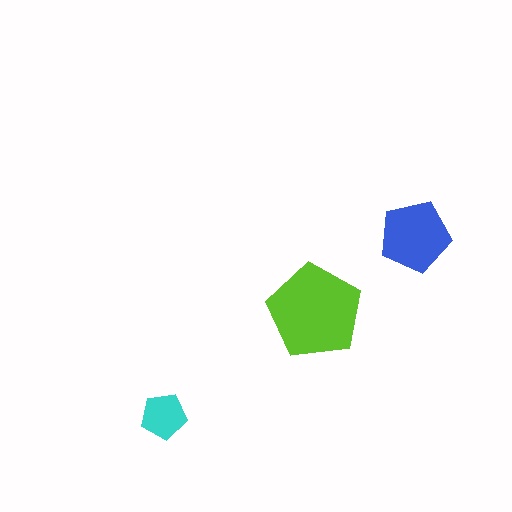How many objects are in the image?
There are 3 objects in the image.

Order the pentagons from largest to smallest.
the lime one, the blue one, the cyan one.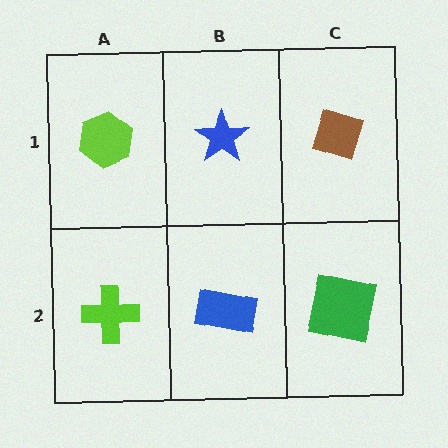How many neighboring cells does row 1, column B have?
3.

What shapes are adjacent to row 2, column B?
A blue star (row 1, column B), a lime cross (row 2, column A), a green square (row 2, column C).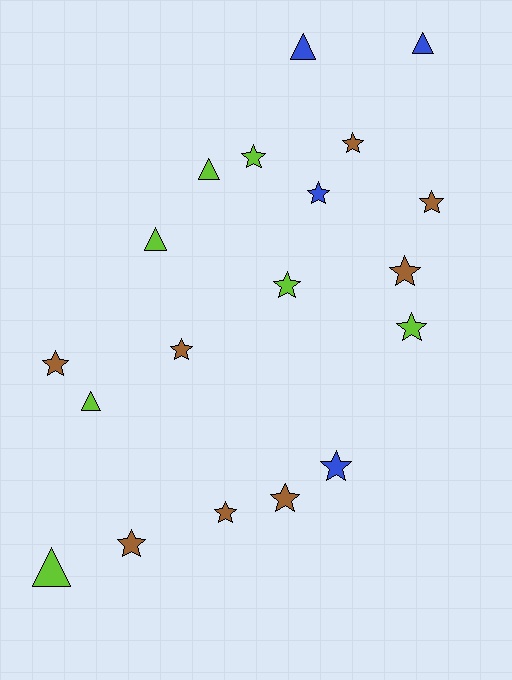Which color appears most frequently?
Brown, with 8 objects.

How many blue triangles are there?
There are 2 blue triangles.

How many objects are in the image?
There are 19 objects.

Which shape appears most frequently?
Star, with 13 objects.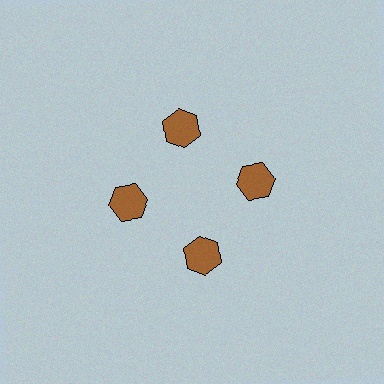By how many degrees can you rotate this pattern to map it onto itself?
The pattern maps onto itself every 90 degrees of rotation.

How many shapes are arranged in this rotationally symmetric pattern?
There are 4 shapes, arranged in 4 groups of 1.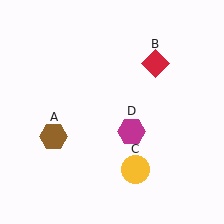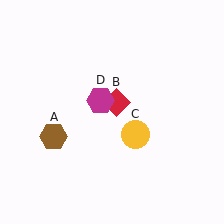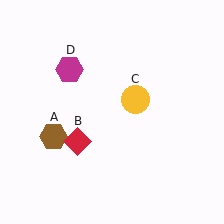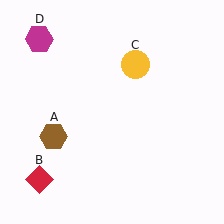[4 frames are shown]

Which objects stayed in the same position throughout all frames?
Brown hexagon (object A) remained stationary.